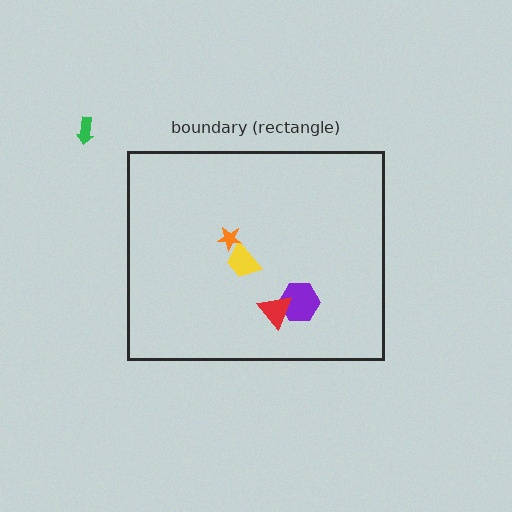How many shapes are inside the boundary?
4 inside, 1 outside.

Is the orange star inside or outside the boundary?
Inside.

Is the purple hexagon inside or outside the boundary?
Inside.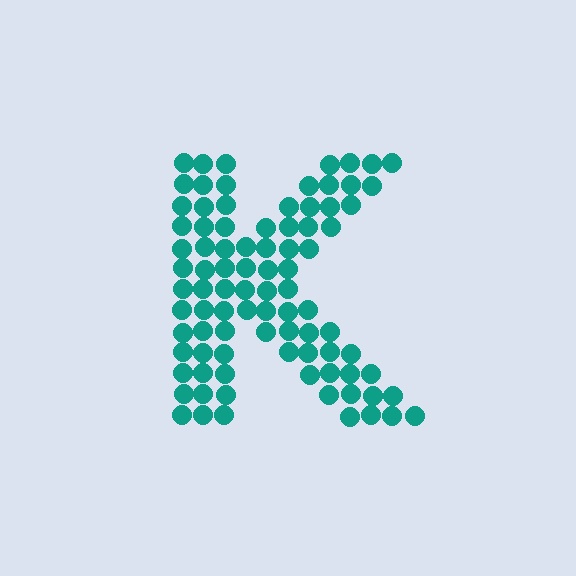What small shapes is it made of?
It is made of small circles.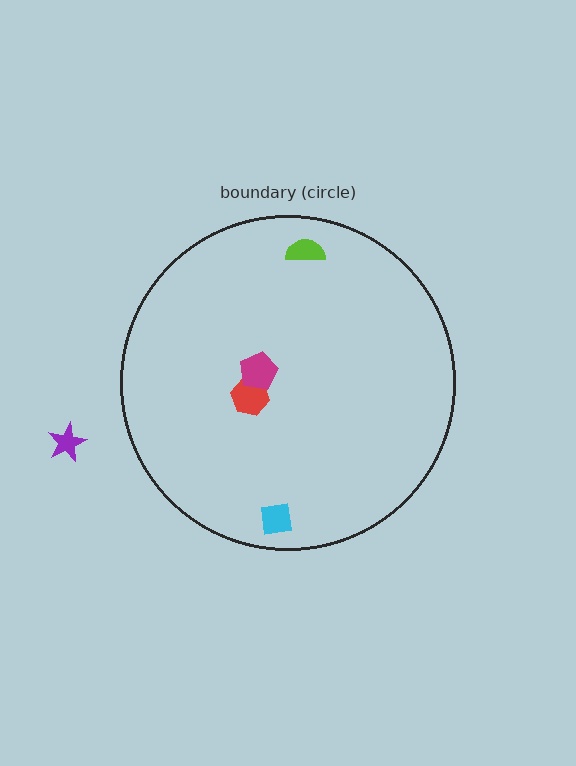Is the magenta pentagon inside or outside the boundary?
Inside.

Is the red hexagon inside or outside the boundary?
Inside.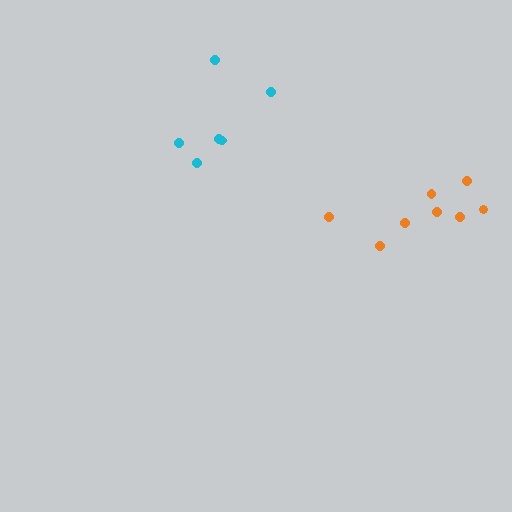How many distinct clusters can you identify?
There are 2 distinct clusters.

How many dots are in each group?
Group 1: 6 dots, Group 2: 8 dots (14 total).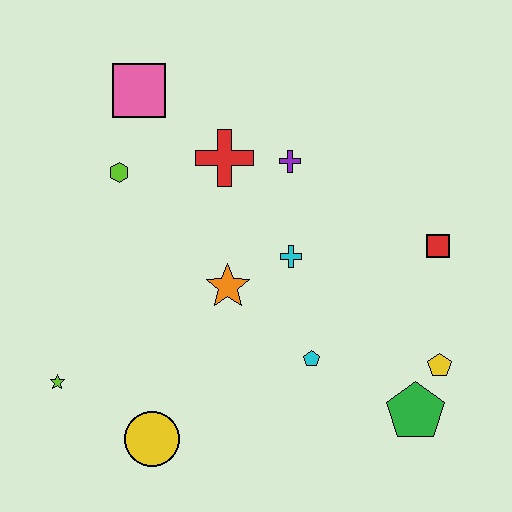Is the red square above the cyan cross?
Yes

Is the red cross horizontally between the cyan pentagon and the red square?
No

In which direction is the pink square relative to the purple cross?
The pink square is to the left of the purple cross.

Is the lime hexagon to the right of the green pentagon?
No